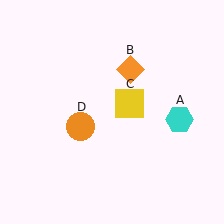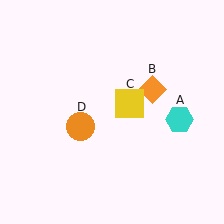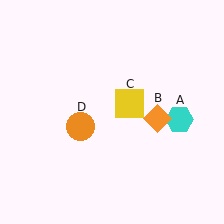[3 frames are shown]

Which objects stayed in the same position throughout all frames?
Cyan hexagon (object A) and yellow square (object C) and orange circle (object D) remained stationary.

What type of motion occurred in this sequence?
The orange diamond (object B) rotated clockwise around the center of the scene.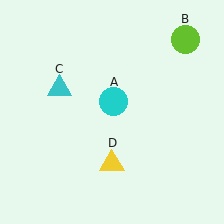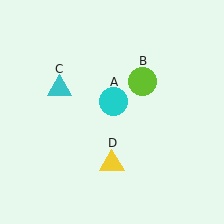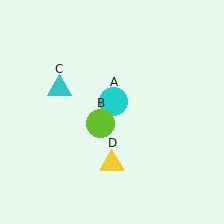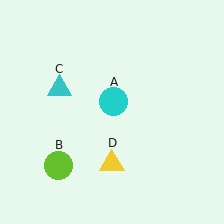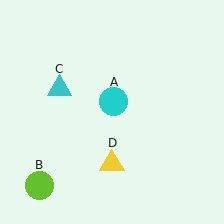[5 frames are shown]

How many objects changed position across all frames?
1 object changed position: lime circle (object B).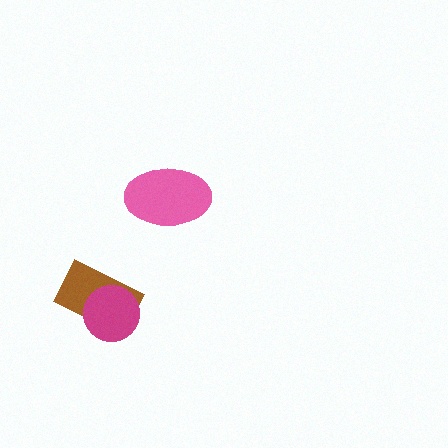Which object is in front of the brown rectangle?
The magenta circle is in front of the brown rectangle.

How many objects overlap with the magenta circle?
1 object overlaps with the magenta circle.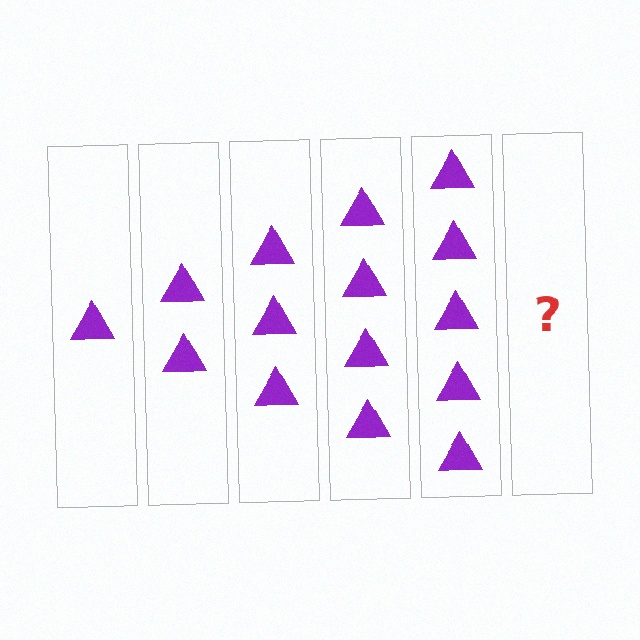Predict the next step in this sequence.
The next step is 6 triangles.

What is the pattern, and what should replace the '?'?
The pattern is that each step adds one more triangle. The '?' should be 6 triangles.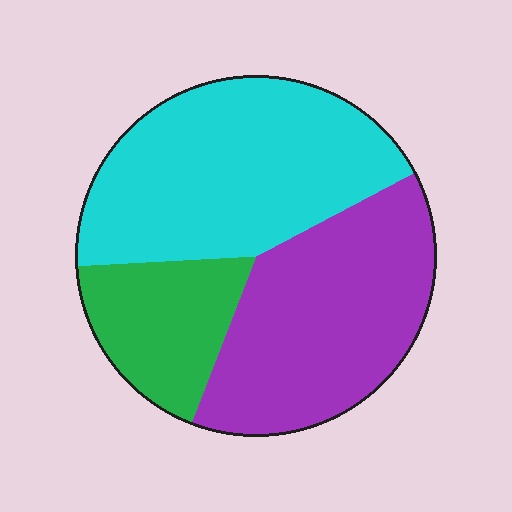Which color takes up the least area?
Green, at roughly 20%.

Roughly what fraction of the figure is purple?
Purple takes up about three eighths (3/8) of the figure.